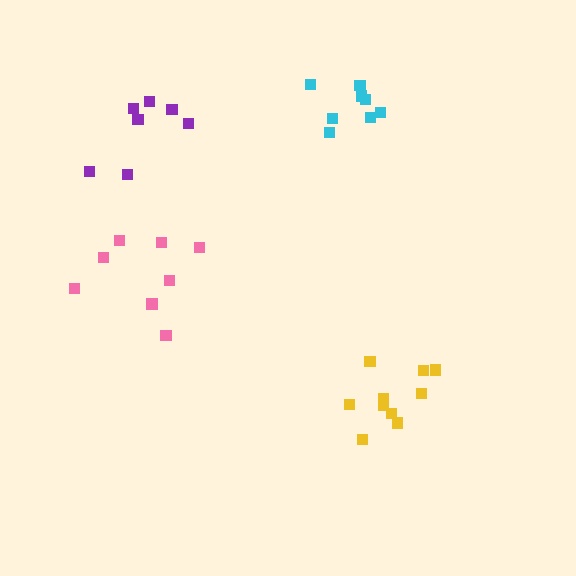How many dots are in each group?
Group 1: 8 dots, Group 2: 8 dots, Group 3: 10 dots, Group 4: 7 dots (33 total).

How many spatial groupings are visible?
There are 4 spatial groupings.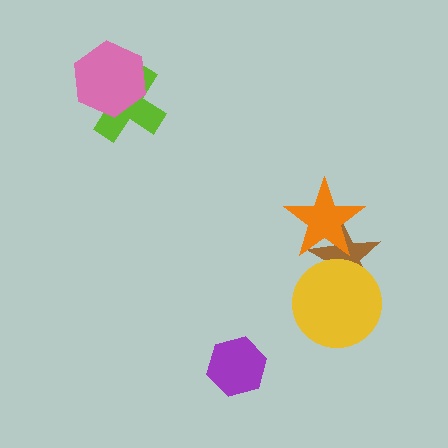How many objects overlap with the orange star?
1 object overlaps with the orange star.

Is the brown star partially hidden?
Yes, it is partially covered by another shape.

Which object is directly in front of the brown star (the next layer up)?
The orange star is directly in front of the brown star.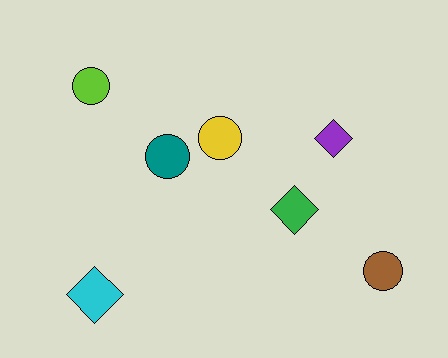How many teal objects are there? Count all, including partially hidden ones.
There is 1 teal object.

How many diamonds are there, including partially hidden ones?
There are 3 diamonds.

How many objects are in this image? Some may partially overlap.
There are 7 objects.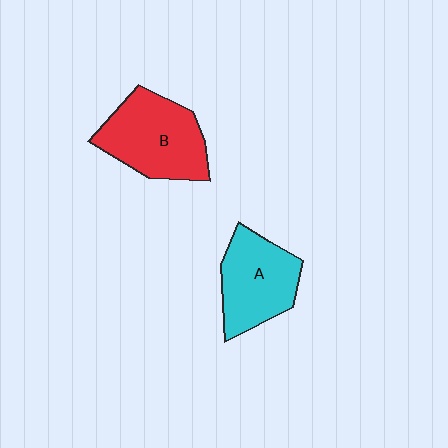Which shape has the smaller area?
Shape A (cyan).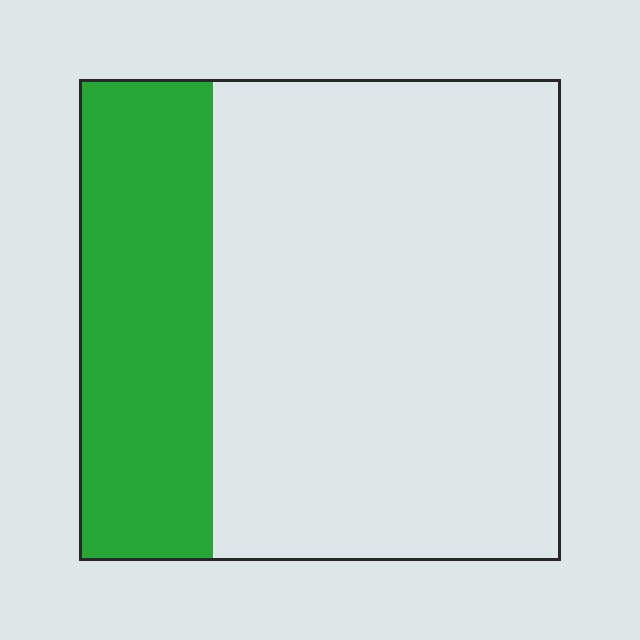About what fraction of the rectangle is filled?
About one quarter (1/4).